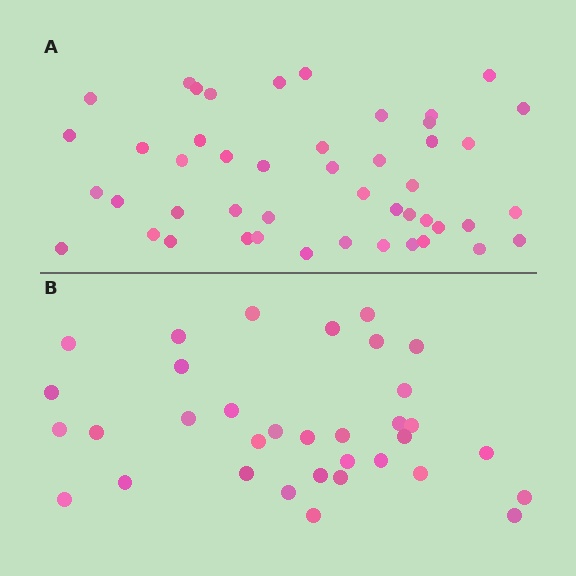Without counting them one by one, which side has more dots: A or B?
Region A (the top region) has more dots.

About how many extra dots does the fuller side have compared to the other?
Region A has approximately 15 more dots than region B.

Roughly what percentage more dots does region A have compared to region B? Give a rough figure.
About 40% more.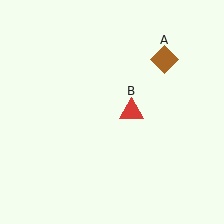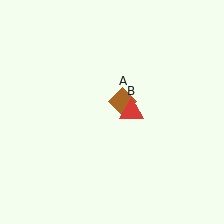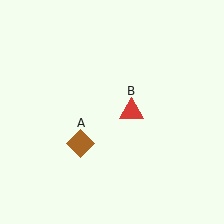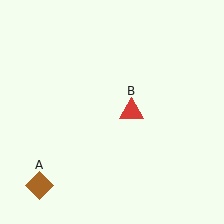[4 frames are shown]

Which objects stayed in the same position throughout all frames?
Red triangle (object B) remained stationary.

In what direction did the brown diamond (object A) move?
The brown diamond (object A) moved down and to the left.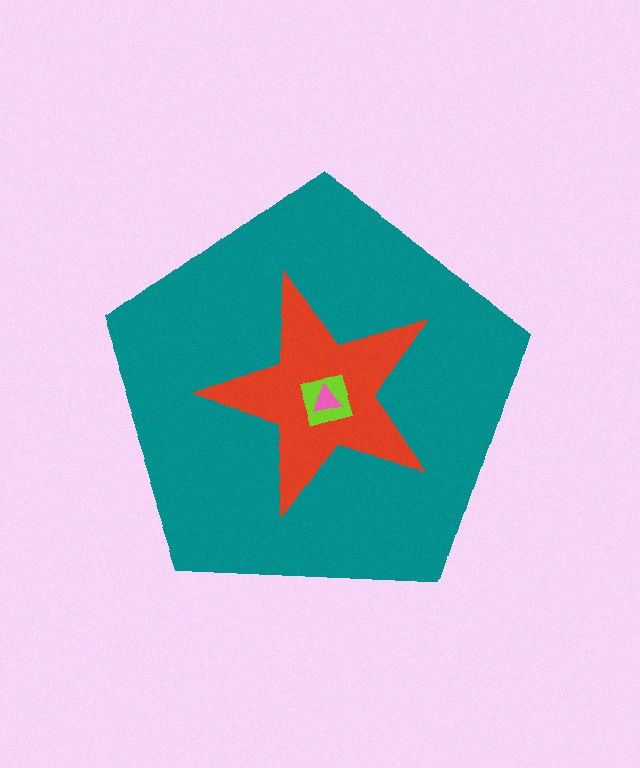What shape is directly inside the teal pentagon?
The red star.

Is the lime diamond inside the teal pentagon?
Yes.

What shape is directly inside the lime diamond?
The pink triangle.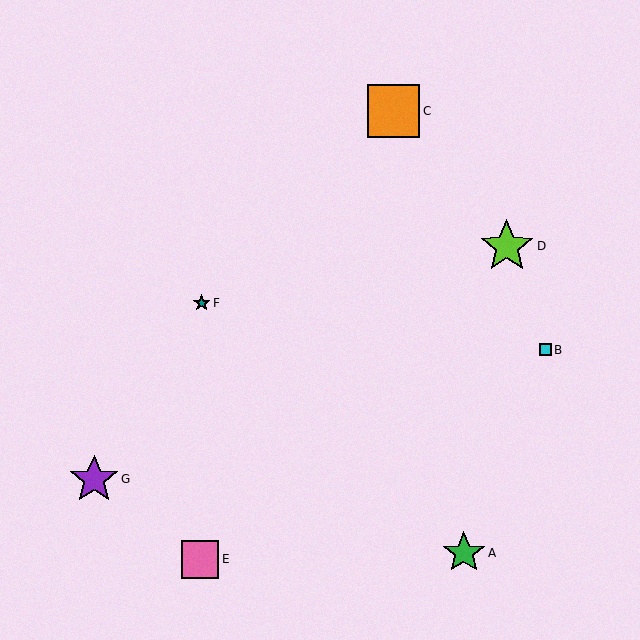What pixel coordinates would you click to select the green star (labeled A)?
Click at (464, 553) to select the green star A.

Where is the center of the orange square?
The center of the orange square is at (393, 111).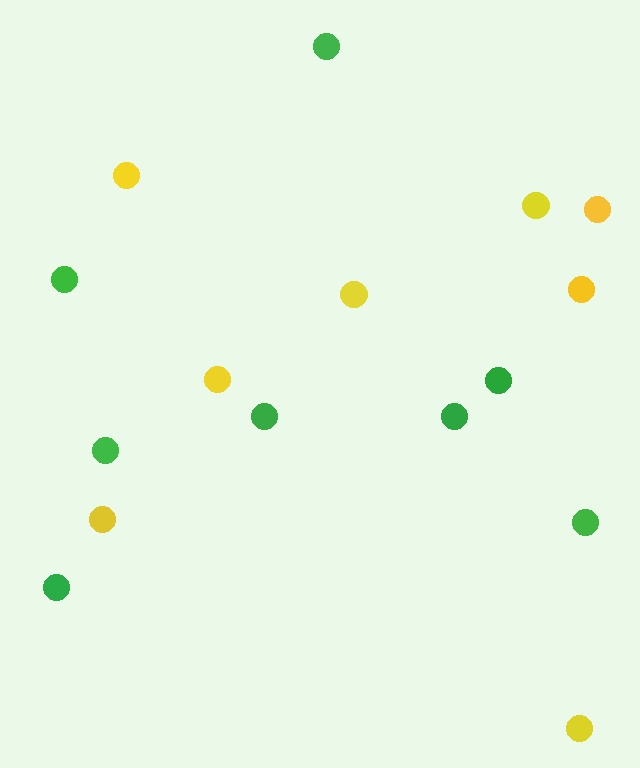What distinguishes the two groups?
There are 2 groups: one group of yellow circles (8) and one group of green circles (8).